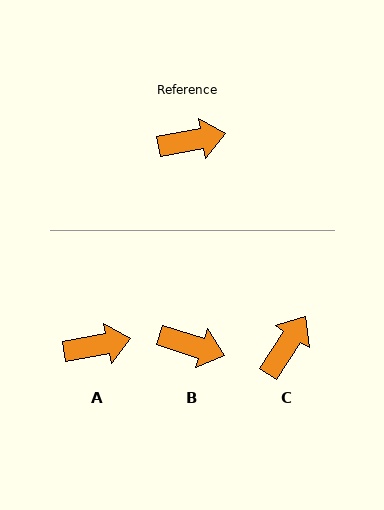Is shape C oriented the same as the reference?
No, it is off by about 47 degrees.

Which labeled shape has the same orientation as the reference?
A.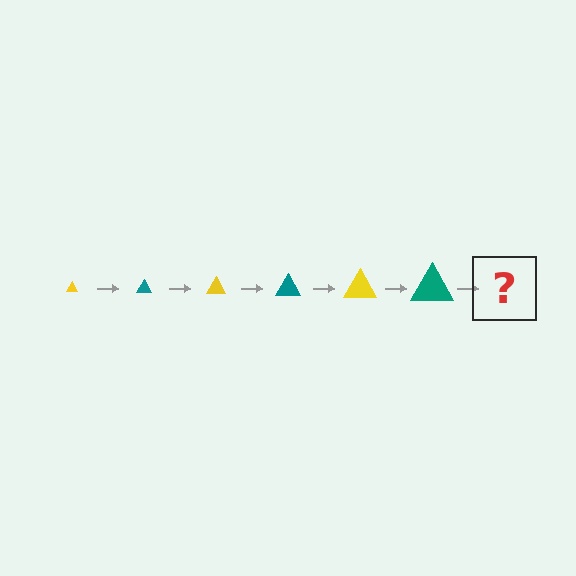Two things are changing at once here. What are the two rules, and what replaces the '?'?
The two rules are that the triangle grows larger each step and the color cycles through yellow and teal. The '?' should be a yellow triangle, larger than the previous one.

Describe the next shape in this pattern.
It should be a yellow triangle, larger than the previous one.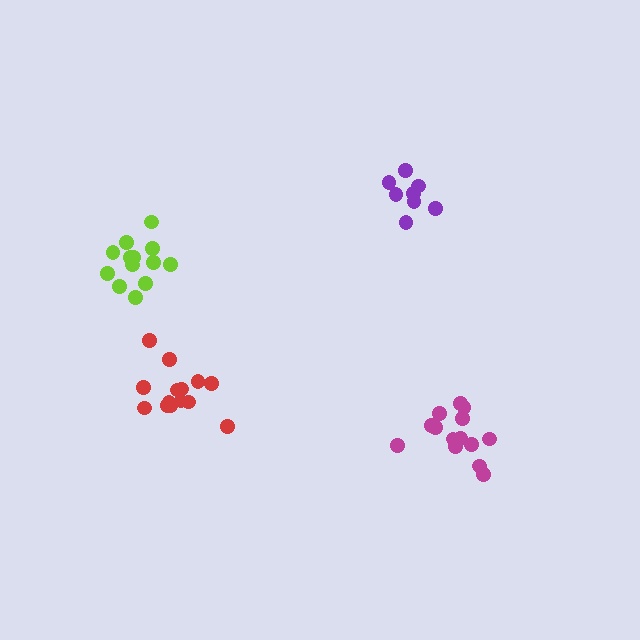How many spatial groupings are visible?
There are 4 spatial groupings.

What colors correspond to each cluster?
The clusters are colored: lime, purple, magenta, red.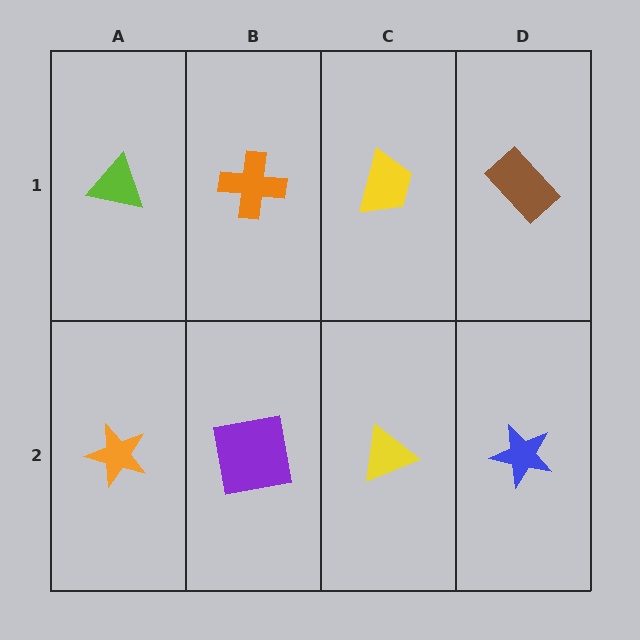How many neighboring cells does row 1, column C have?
3.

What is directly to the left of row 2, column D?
A yellow triangle.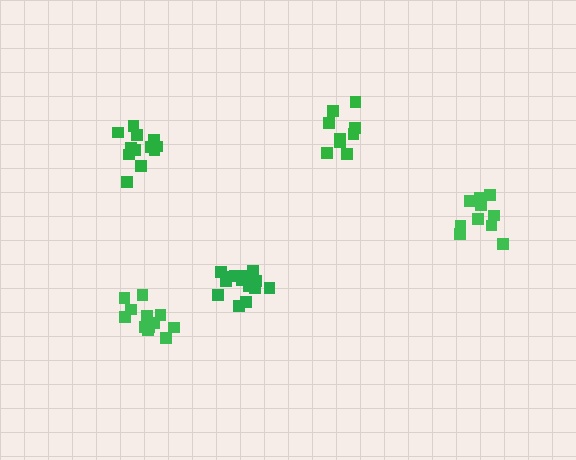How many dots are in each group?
Group 1: 9 dots, Group 2: 10 dots, Group 3: 13 dots, Group 4: 12 dots, Group 5: 15 dots (59 total).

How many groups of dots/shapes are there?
There are 5 groups.